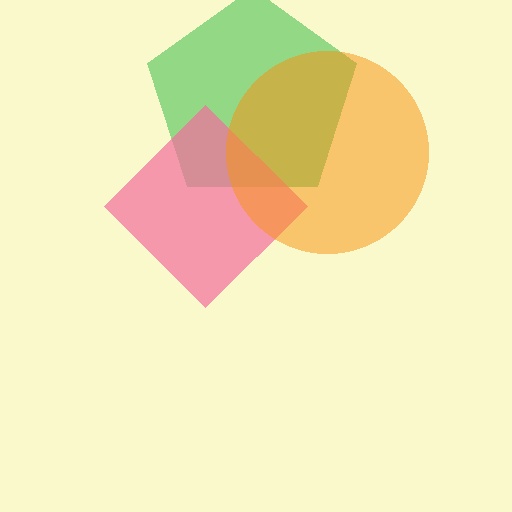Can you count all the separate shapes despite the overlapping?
Yes, there are 3 separate shapes.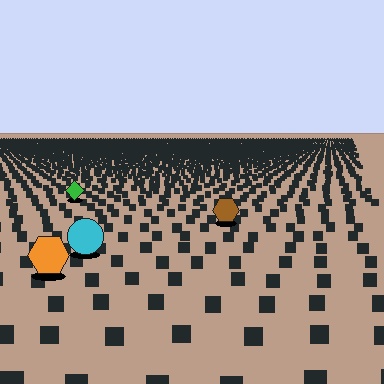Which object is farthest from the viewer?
The green diamond is farthest from the viewer. It appears smaller and the ground texture around it is denser.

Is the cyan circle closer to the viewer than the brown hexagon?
Yes. The cyan circle is closer — you can tell from the texture gradient: the ground texture is coarser near it.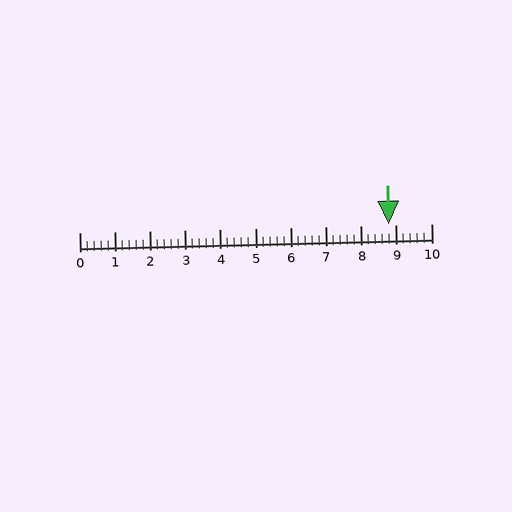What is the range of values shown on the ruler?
The ruler shows values from 0 to 10.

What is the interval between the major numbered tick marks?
The major tick marks are spaced 1 units apart.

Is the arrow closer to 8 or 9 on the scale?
The arrow is closer to 9.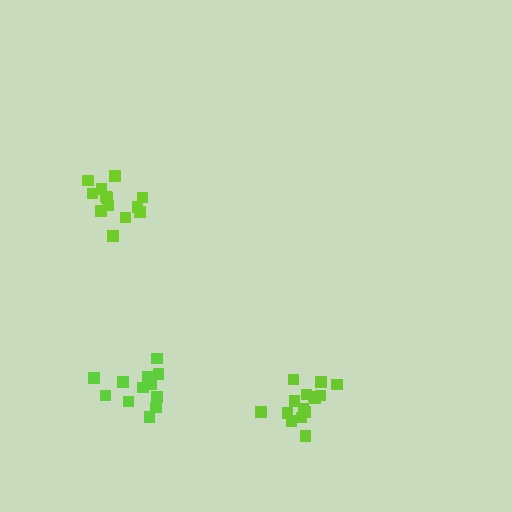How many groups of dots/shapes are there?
There are 3 groups.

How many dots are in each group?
Group 1: 15 dots, Group 2: 12 dots, Group 3: 13 dots (40 total).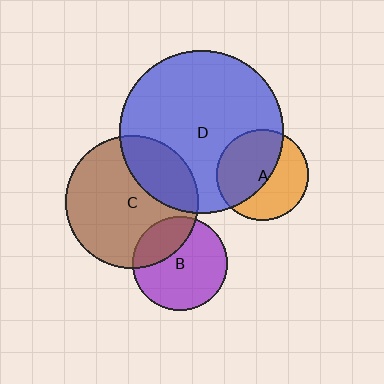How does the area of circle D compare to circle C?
Approximately 1.5 times.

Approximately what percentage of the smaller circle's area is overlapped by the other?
Approximately 30%.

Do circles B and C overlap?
Yes.